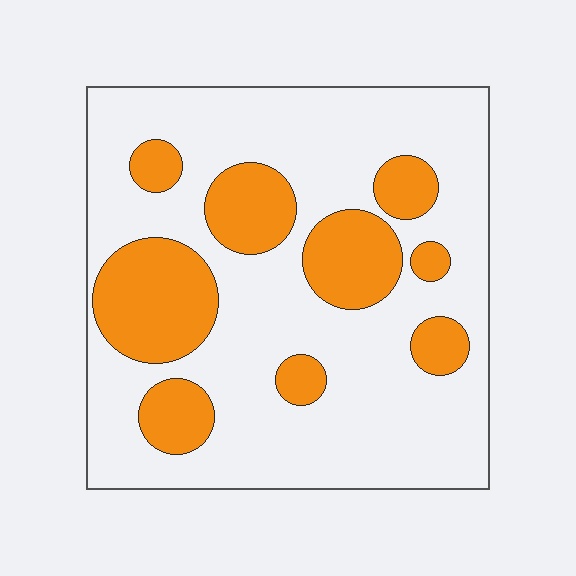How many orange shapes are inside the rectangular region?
9.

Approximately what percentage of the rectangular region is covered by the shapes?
Approximately 25%.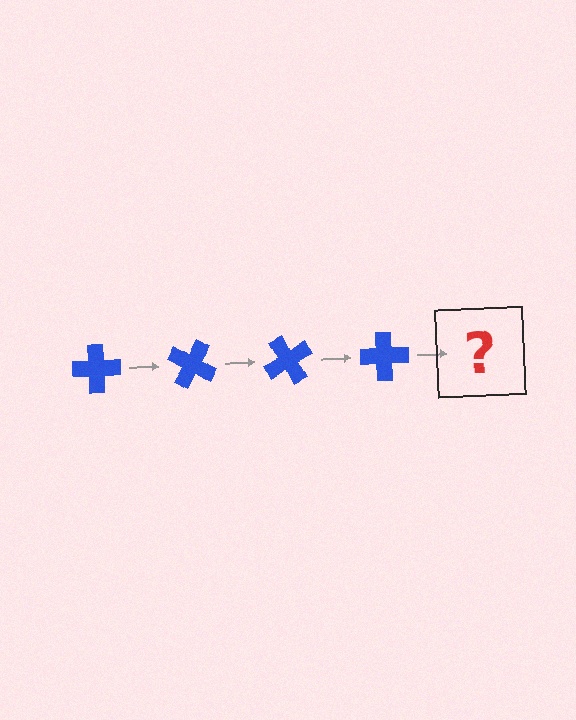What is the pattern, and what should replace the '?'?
The pattern is that the cross rotates 30 degrees each step. The '?' should be a blue cross rotated 120 degrees.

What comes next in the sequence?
The next element should be a blue cross rotated 120 degrees.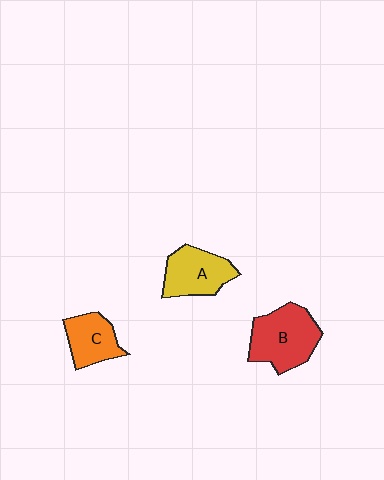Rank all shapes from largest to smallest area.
From largest to smallest: B (red), A (yellow), C (orange).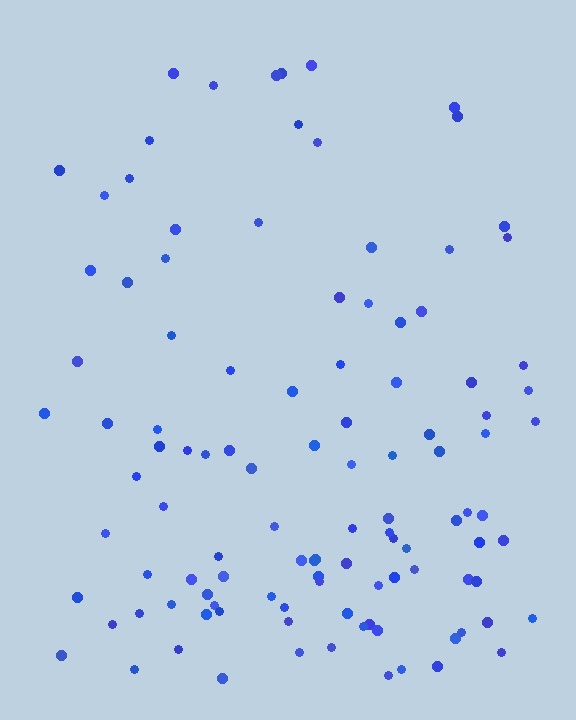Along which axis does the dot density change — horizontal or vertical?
Vertical.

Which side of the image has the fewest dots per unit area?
The top.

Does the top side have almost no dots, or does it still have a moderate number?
Still a moderate number, just noticeably fewer than the bottom.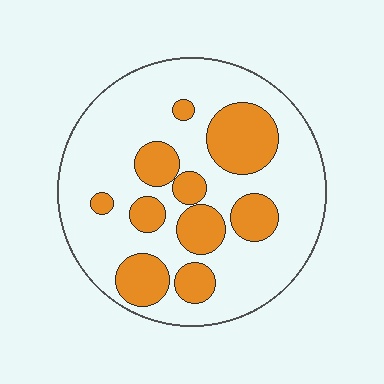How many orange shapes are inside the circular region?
10.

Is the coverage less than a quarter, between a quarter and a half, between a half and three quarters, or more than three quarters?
Between a quarter and a half.